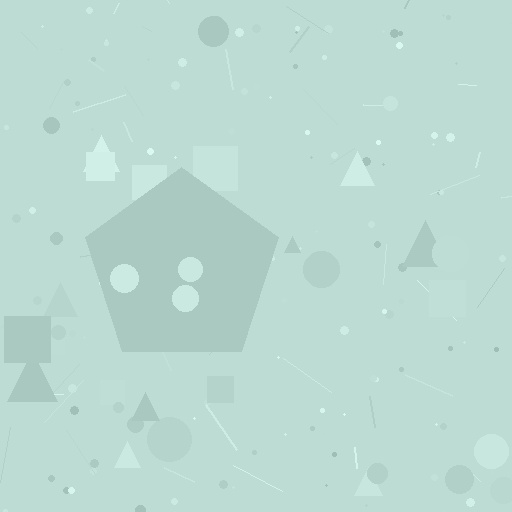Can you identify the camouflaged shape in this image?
The camouflaged shape is a pentagon.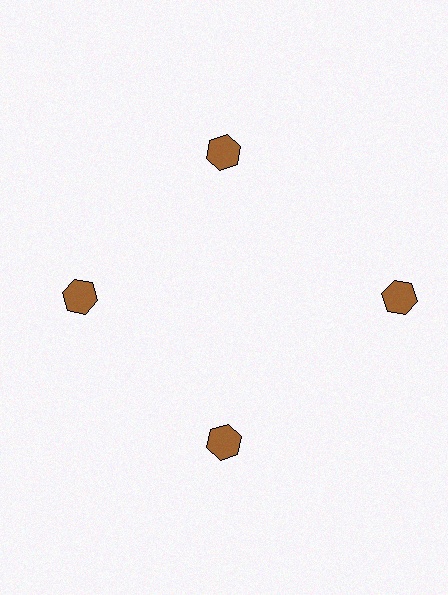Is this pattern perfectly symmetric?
No. The 4 brown hexagons are arranged in a ring, but one element near the 3 o'clock position is pushed outward from the center, breaking the 4-fold rotational symmetry.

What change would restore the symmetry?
The symmetry would be restored by moving it inward, back onto the ring so that all 4 hexagons sit at equal angles and equal distance from the center.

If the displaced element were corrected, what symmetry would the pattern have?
It would have 4-fold rotational symmetry — the pattern would map onto itself every 90 degrees.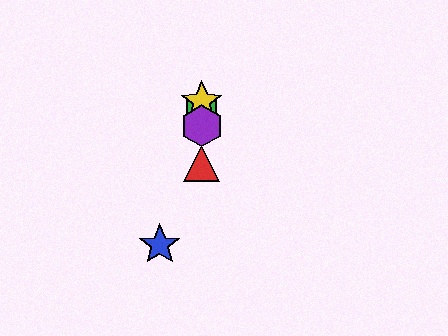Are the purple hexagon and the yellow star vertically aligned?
Yes, both are at x≈202.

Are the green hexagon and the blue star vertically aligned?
No, the green hexagon is at x≈202 and the blue star is at x≈160.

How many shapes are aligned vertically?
4 shapes (the red triangle, the green hexagon, the yellow star, the purple hexagon) are aligned vertically.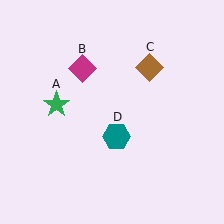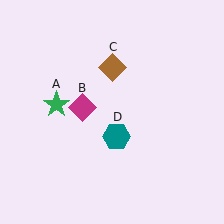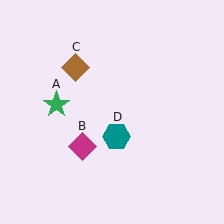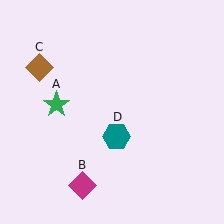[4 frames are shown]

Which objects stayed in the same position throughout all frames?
Green star (object A) and teal hexagon (object D) remained stationary.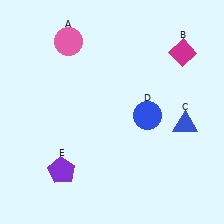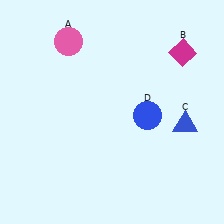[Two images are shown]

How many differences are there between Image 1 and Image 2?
There is 1 difference between the two images.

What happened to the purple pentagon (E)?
The purple pentagon (E) was removed in Image 2. It was in the bottom-left area of Image 1.